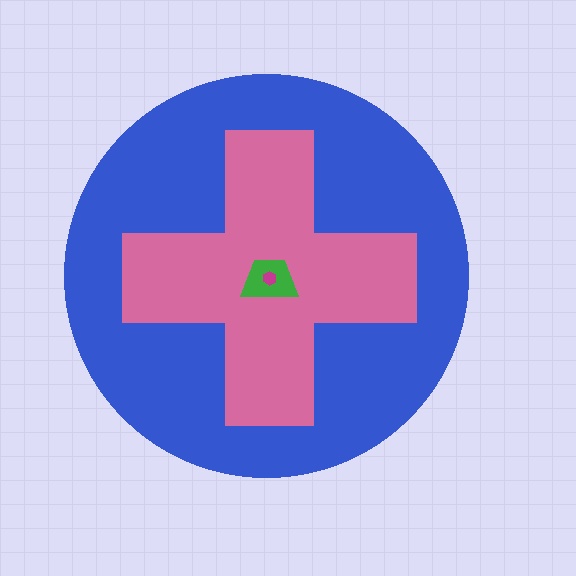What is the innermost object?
The magenta hexagon.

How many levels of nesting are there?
4.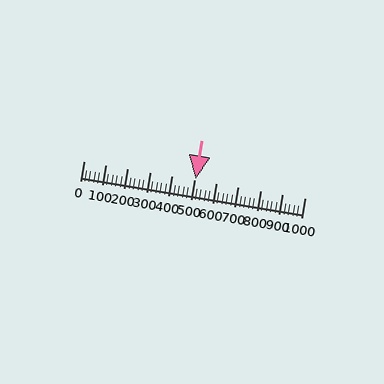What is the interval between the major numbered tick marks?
The major tick marks are spaced 100 units apart.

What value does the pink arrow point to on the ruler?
The pink arrow points to approximately 508.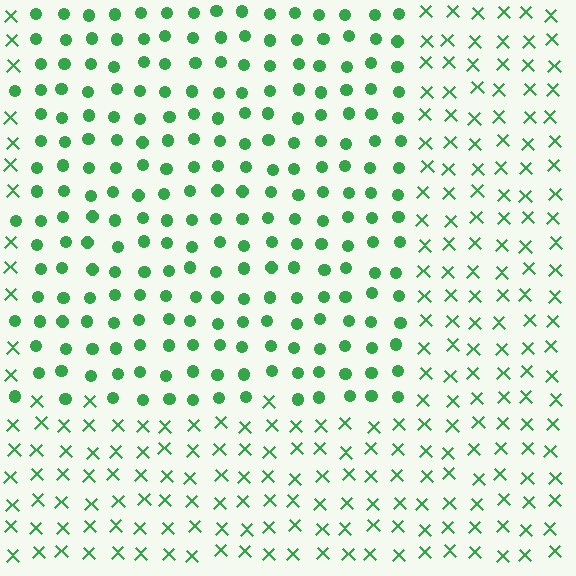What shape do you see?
I see a rectangle.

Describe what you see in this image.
The image is filled with small green elements arranged in a uniform grid. A rectangle-shaped region contains circles, while the surrounding area contains X marks. The boundary is defined purely by the change in element shape.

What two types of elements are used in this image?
The image uses circles inside the rectangle region and X marks outside it.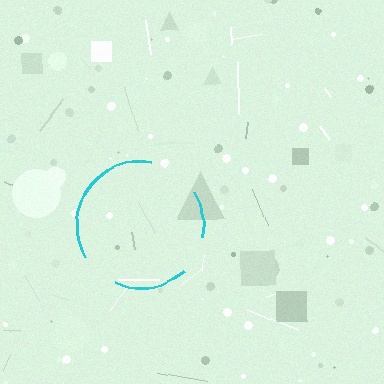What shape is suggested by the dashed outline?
The dashed outline suggests a circle.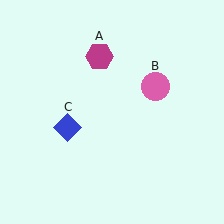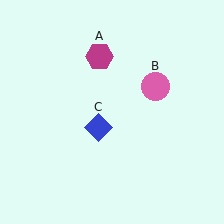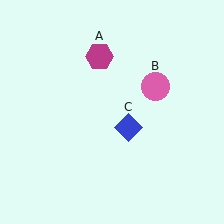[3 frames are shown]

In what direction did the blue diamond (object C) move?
The blue diamond (object C) moved right.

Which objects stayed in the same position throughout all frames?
Magenta hexagon (object A) and pink circle (object B) remained stationary.